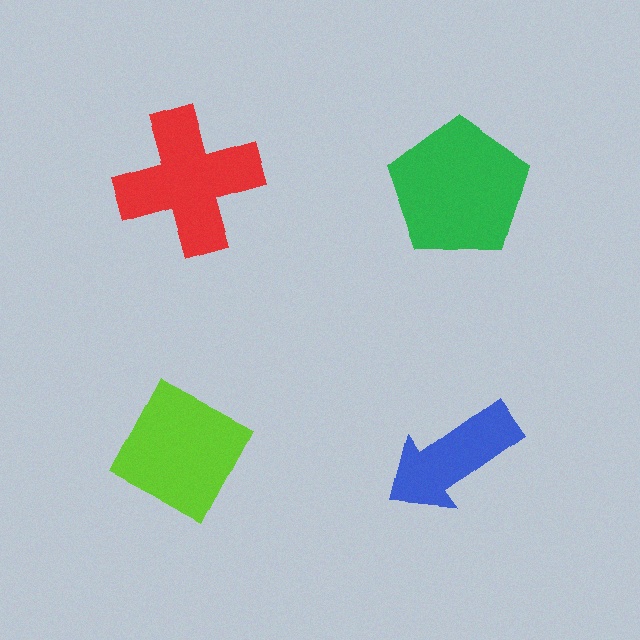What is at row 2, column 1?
A lime diamond.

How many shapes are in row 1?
2 shapes.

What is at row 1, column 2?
A green pentagon.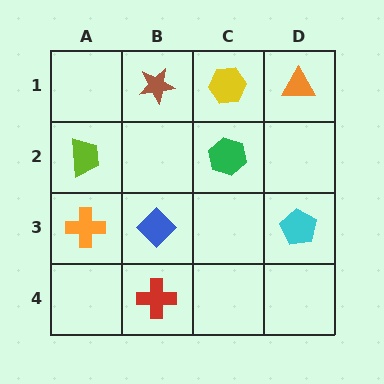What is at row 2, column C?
A green hexagon.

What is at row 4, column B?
A red cross.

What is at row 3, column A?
An orange cross.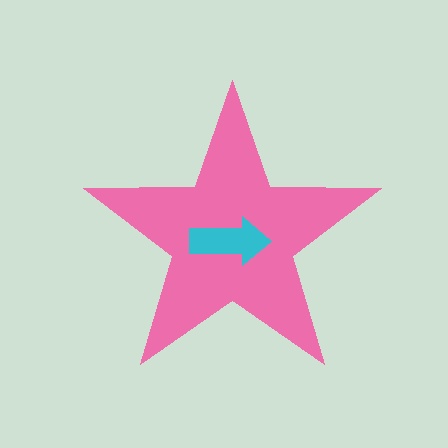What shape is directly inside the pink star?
The cyan arrow.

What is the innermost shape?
The cyan arrow.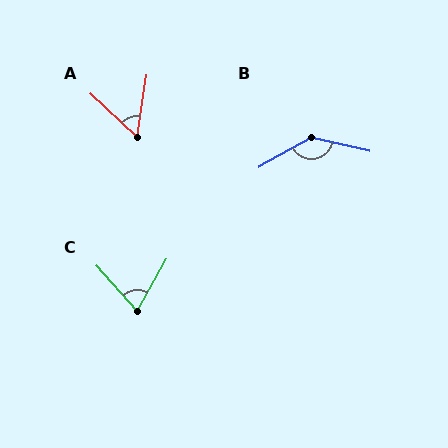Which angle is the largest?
B, at approximately 137 degrees.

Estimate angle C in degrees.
Approximately 71 degrees.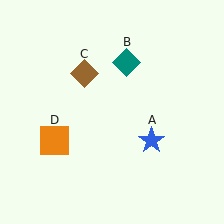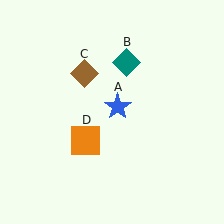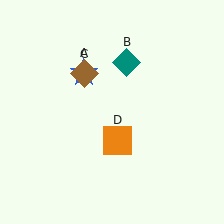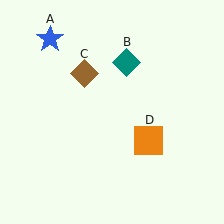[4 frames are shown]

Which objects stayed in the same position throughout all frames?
Teal diamond (object B) and brown diamond (object C) remained stationary.